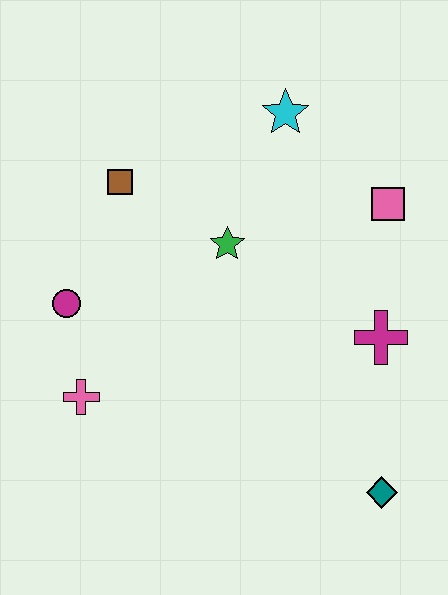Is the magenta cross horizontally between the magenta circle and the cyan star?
No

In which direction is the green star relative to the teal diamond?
The green star is above the teal diamond.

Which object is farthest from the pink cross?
The pink square is farthest from the pink cross.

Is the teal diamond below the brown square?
Yes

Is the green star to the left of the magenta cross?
Yes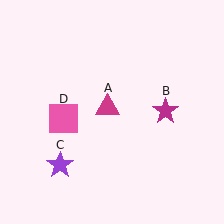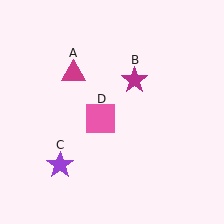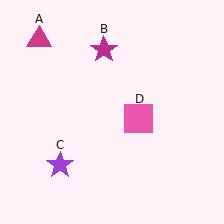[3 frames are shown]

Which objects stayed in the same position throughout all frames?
Purple star (object C) remained stationary.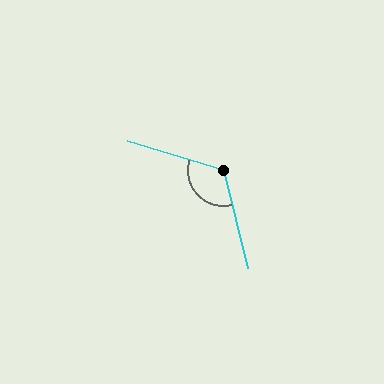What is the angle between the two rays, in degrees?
Approximately 121 degrees.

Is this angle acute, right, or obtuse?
It is obtuse.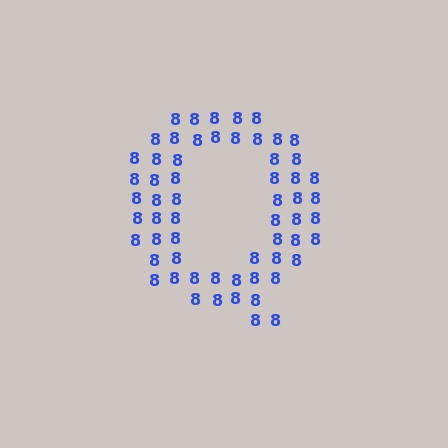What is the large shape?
The large shape is the letter Q.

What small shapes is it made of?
It is made of small digit 8's.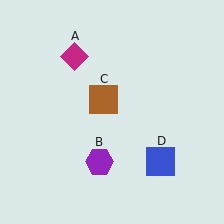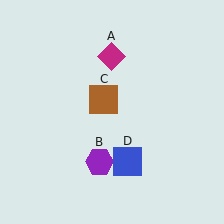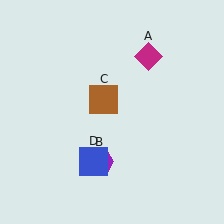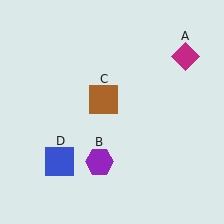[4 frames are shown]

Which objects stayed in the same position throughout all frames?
Purple hexagon (object B) and brown square (object C) remained stationary.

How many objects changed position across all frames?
2 objects changed position: magenta diamond (object A), blue square (object D).